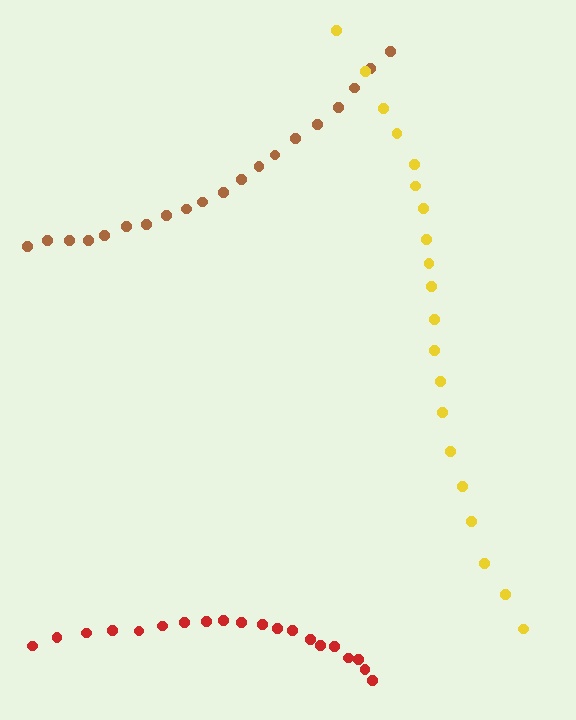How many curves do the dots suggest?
There are 3 distinct paths.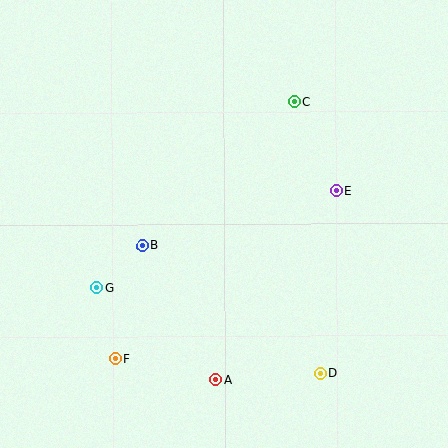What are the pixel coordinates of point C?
Point C is at (295, 102).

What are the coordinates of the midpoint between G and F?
The midpoint between G and F is at (106, 323).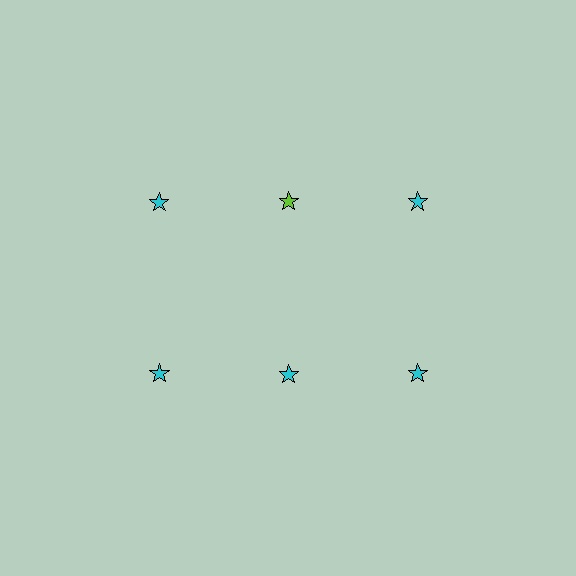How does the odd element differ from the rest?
It has a different color: lime instead of cyan.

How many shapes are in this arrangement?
There are 6 shapes arranged in a grid pattern.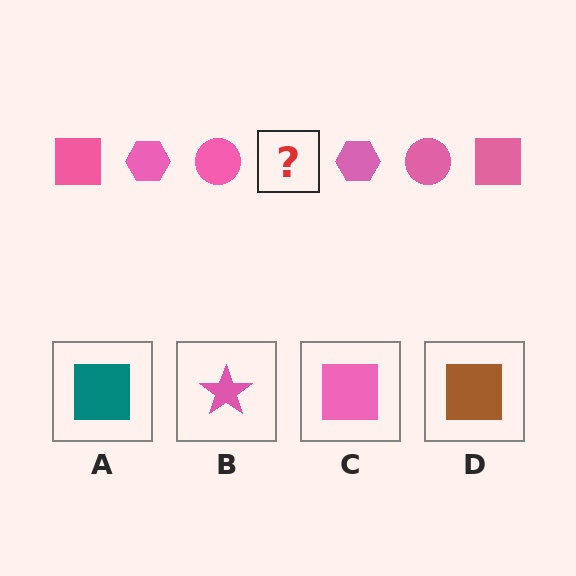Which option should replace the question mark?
Option C.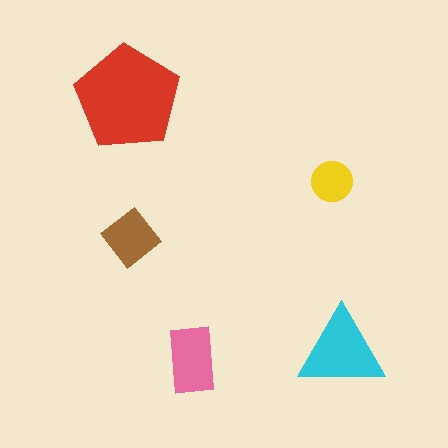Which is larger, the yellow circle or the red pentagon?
The red pentagon.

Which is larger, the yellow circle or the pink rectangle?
The pink rectangle.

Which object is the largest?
The red pentagon.